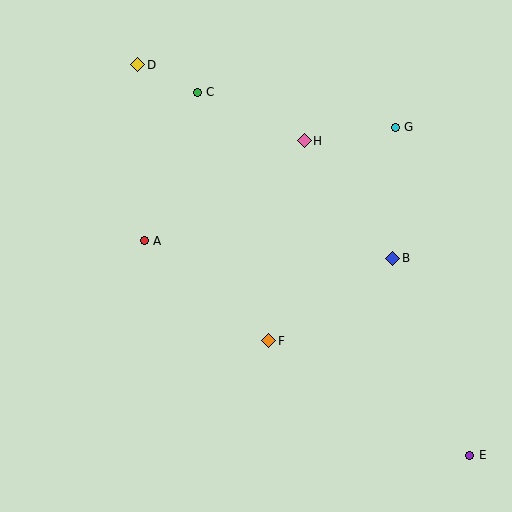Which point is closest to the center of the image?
Point F at (269, 341) is closest to the center.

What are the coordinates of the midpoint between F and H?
The midpoint between F and H is at (286, 241).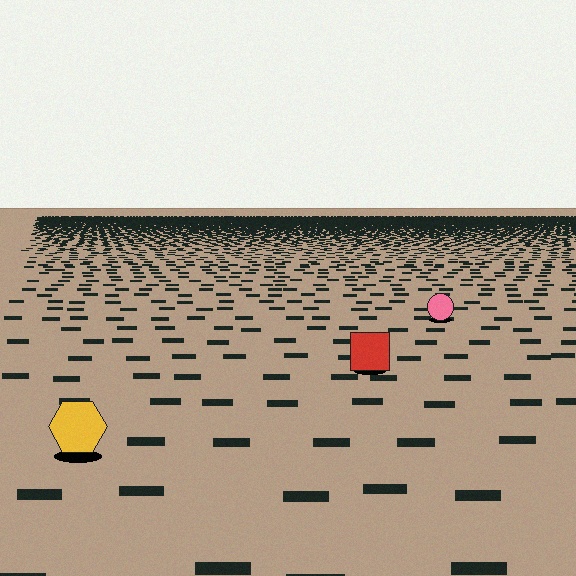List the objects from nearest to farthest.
From nearest to farthest: the yellow hexagon, the red square, the pink circle.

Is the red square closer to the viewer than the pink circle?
Yes. The red square is closer — you can tell from the texture gradient: the ground texture is coarser near it.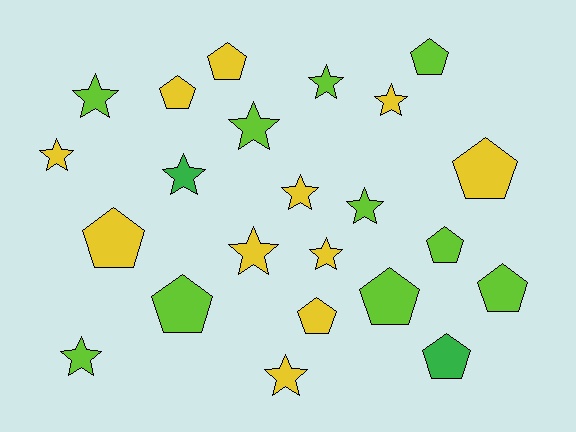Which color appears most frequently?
Yellow, with 11 objects.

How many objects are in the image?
There are 23 objects.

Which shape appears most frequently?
Star, with 12 objects.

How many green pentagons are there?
There is 1 green pentagon.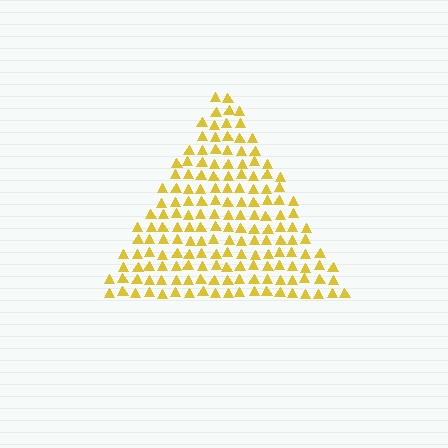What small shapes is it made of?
It is made of small triangles.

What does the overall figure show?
The overall figure shows a triangle.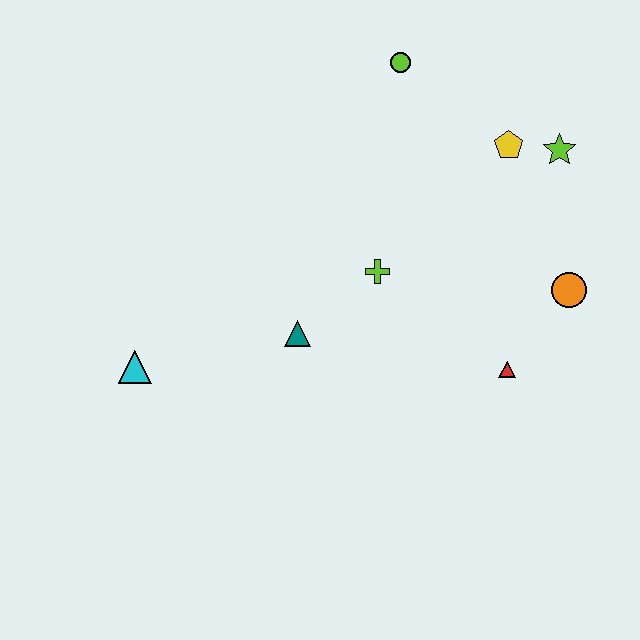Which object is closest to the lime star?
The yellow pentagon is closest to the lime star.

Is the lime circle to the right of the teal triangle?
Yes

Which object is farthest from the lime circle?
The cyan triangle is farthest from the lime circle.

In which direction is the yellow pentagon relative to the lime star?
The yellow pentagon is to the left of the lime star.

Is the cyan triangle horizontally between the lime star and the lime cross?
No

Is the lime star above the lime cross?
Yes